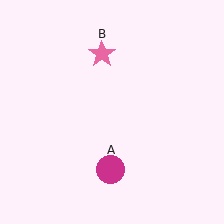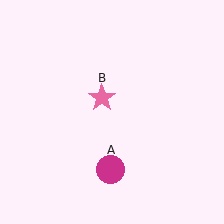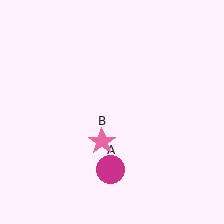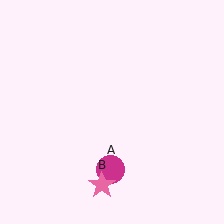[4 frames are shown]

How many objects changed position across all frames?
1 object changed position: pink star (object B).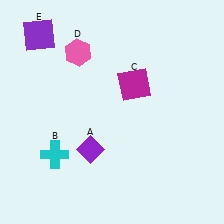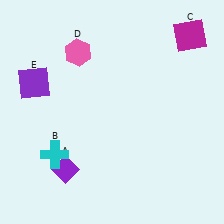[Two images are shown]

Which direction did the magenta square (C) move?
The magenta square (C) moved right.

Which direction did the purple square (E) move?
The purple square (E) moved down.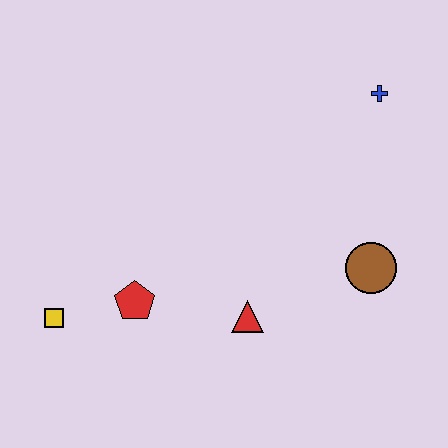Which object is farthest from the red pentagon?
The blue cross is farthest from the red pentagon.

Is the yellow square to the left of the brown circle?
Yes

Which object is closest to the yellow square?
The red pentagon is closest to the yellow square.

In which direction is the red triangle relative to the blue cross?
The red triangle is below the blue cross.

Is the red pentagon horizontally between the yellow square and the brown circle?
Yes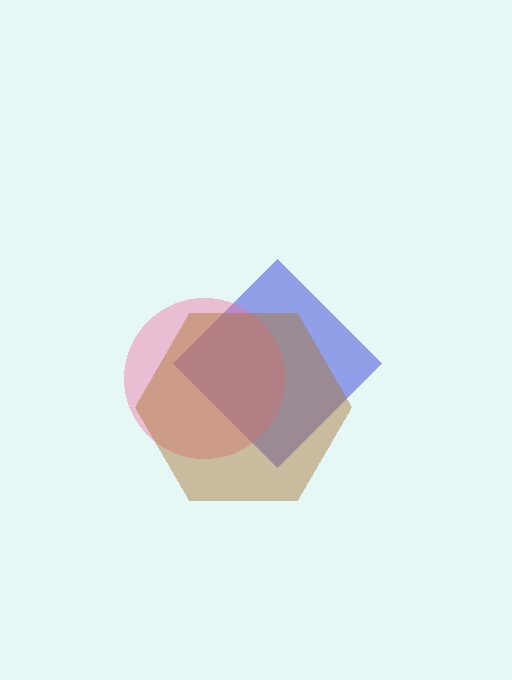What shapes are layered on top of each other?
The layered shapes are: a blue diamond, a pink circle, a brown hexagon.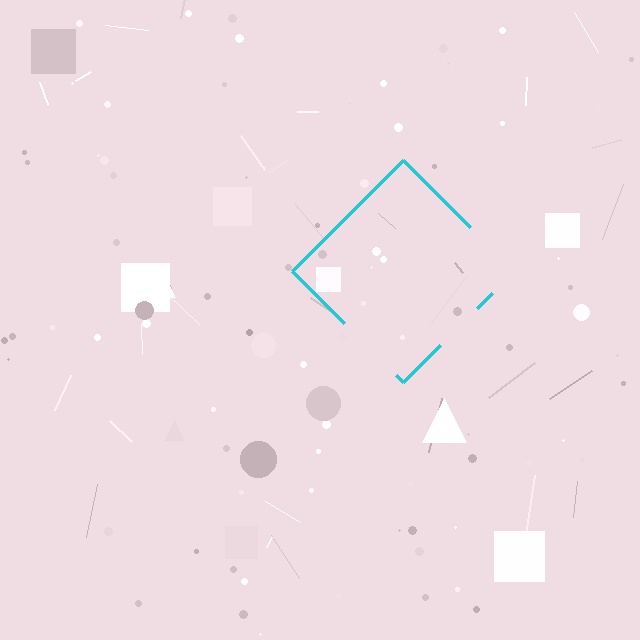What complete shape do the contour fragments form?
The contour fragments form a diamond.